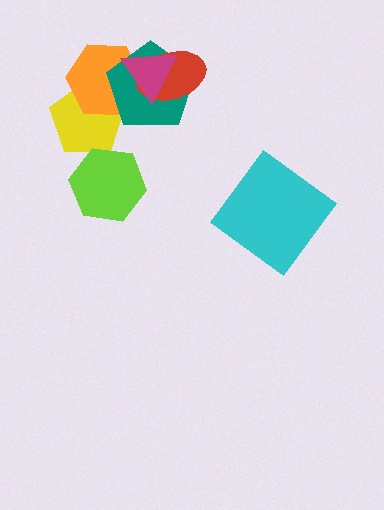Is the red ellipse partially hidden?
Yes, it is partially covered by another shape.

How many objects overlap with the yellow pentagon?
3 objects overlap with the yellow pentagon.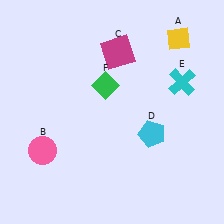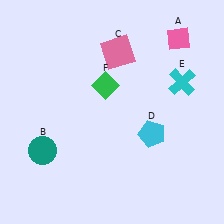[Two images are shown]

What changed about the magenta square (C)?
In Image 1, C is magenta. In Image 2, it changed to pink.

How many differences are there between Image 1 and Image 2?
There are 3 differences between the two images.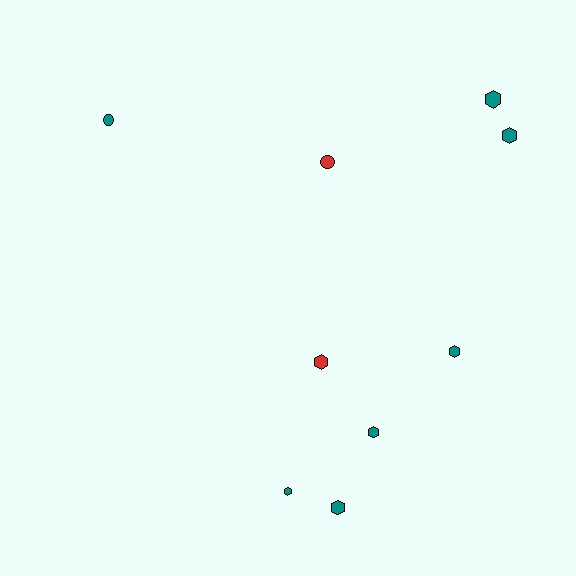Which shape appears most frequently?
Hexagon, with 7 objects.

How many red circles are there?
There is 1 red circle.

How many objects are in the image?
There are 9 objects.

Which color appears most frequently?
Teal, with 7 objects.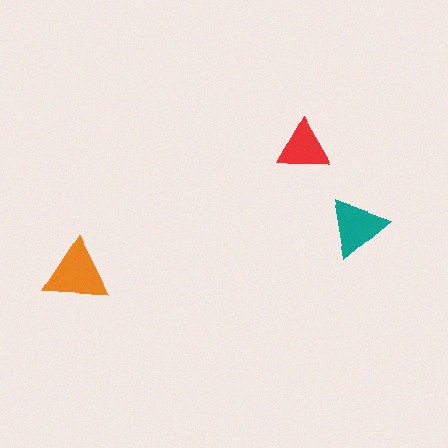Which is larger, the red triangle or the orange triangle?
The orange one.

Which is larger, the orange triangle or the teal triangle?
The orange one.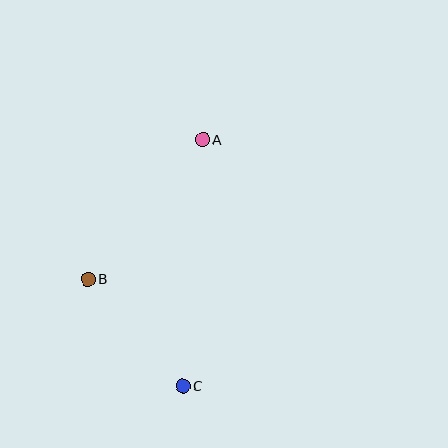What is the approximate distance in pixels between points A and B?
The distance between A and B is approximately 181 pixels.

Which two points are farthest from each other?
Points A and C are farthest from each other.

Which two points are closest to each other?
Points B and C are closest to each other.